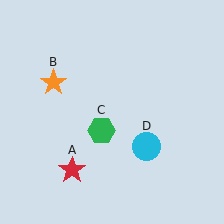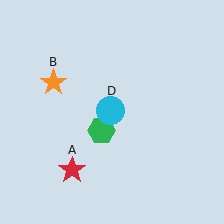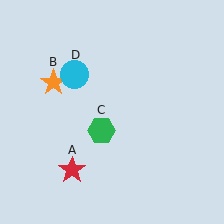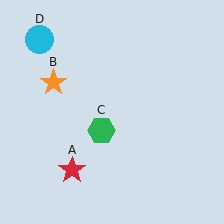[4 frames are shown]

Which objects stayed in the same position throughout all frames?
Red star (object A) and orange star (object B) and green hexagon (object C) remained stationary.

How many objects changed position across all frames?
1 object changed position: cyan circle (object D).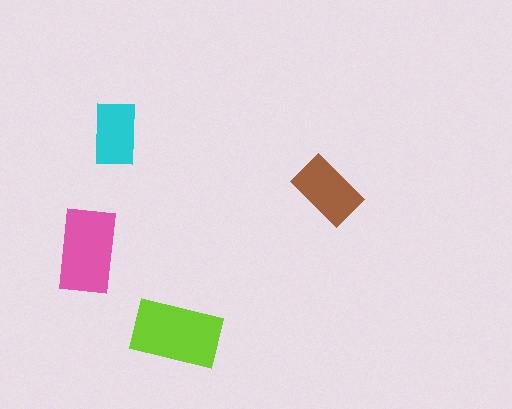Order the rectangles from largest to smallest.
the lime one, the pink one, the brown one, the cyan one.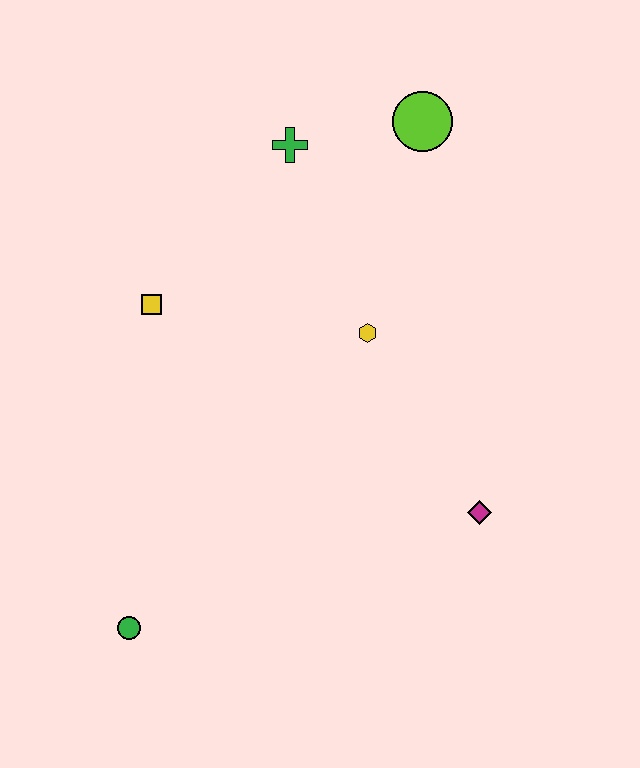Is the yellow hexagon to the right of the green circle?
Yes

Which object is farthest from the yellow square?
The magenta diamond is farthest from the yellow square.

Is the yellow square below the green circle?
No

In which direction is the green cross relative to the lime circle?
The green cross is to the left of the lime circle.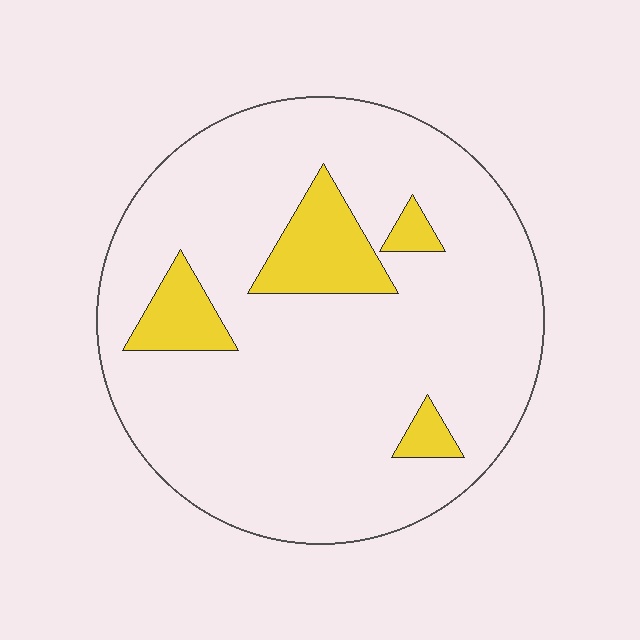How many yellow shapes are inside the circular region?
4.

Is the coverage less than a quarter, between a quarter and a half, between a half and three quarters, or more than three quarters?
Less than a quarter.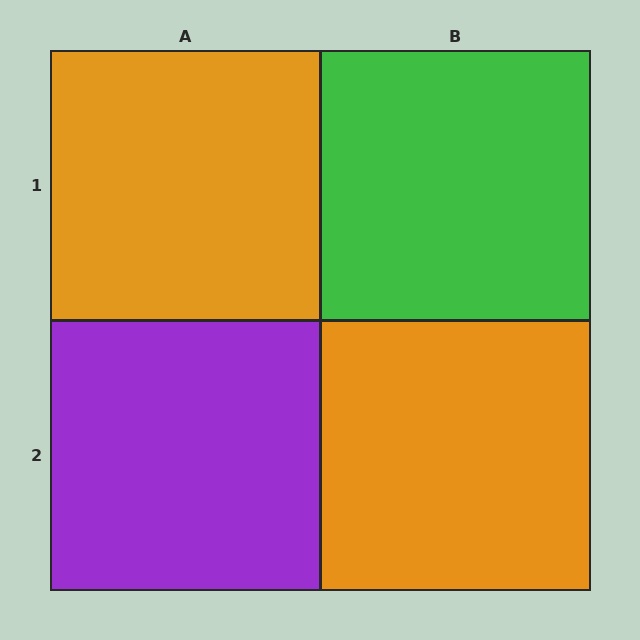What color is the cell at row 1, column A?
Orange.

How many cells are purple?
1 cell is purple.